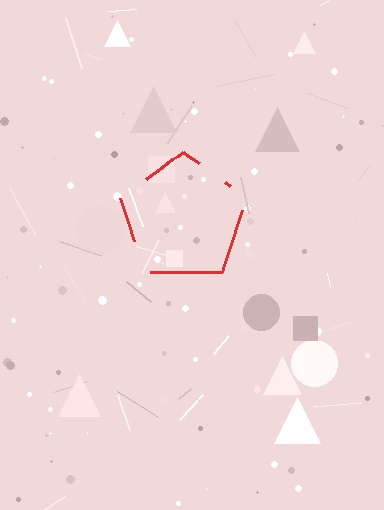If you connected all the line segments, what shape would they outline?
They would outline a pentagon.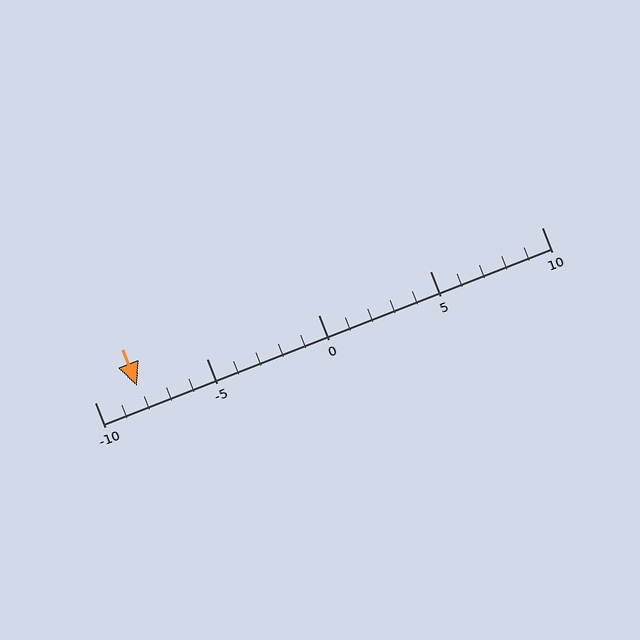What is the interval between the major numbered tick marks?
The major tick marks are spaced 5 units apart.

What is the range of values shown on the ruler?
The ruler shows values from -10 to 10.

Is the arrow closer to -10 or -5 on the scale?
The arrow is closer to -10.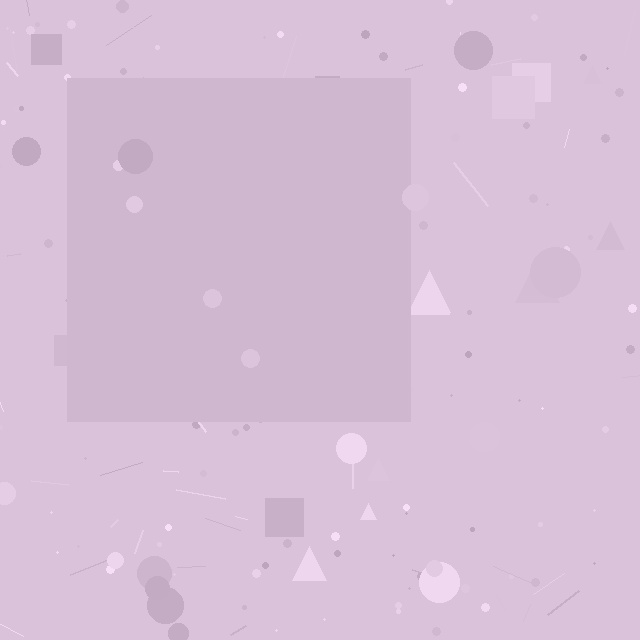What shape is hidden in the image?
A square is hidden in the image.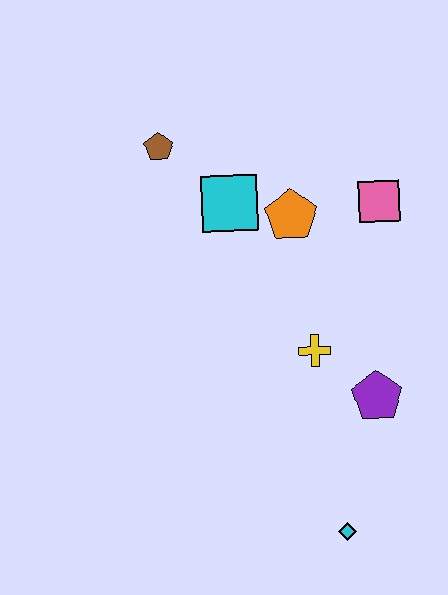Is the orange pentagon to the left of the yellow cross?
Yes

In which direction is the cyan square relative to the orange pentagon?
The cyan square is to the left of the orange pentagon.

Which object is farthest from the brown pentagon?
The cyan diamond is farthest from the brown pentagon.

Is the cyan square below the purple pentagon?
No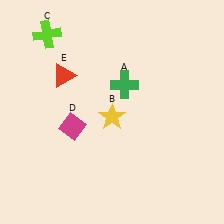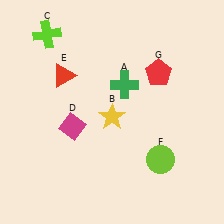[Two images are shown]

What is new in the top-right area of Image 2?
A red pentagon (G) was added in the top-right area of Image 2.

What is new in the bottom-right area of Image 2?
A lime circle (F) was added in the bottom-right area of Image 2.